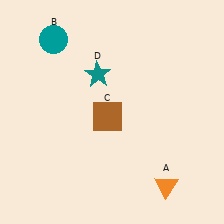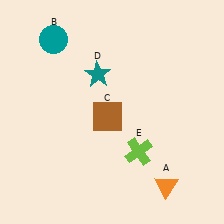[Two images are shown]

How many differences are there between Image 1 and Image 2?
There is 1 difference between the two images.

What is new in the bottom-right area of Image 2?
A lime cross (E) was added in the bottom-right area of Image 2.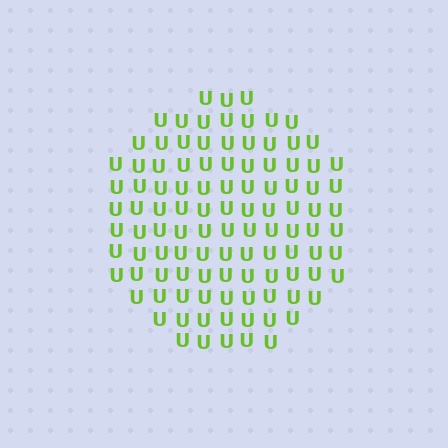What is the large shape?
The large shape is a circle.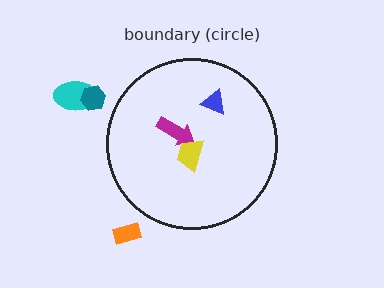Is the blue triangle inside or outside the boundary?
Inside.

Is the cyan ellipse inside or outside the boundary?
Outside.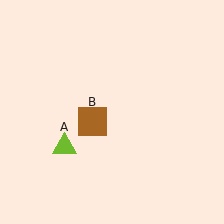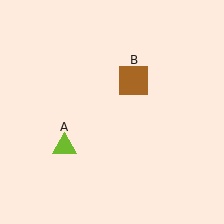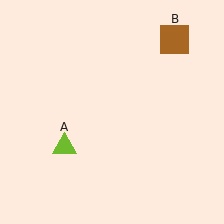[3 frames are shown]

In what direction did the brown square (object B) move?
The brown square (object B) moved up and to the right.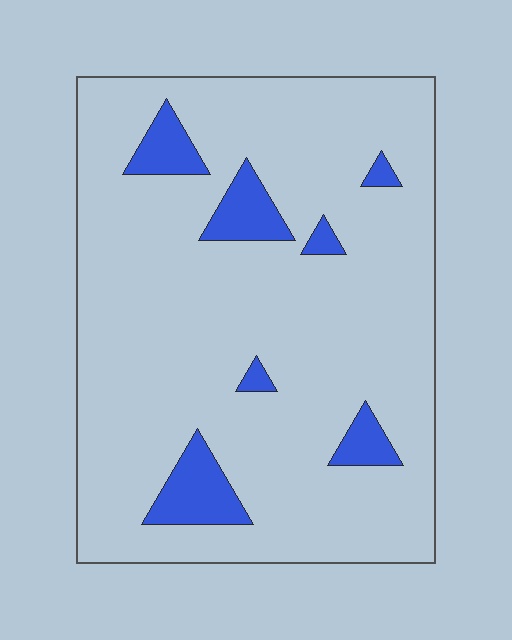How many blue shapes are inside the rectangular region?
7.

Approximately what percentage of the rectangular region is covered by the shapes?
Approximately 10%.